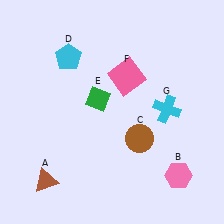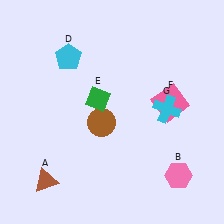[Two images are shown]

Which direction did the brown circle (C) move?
The brown circle (C) moved left.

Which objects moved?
The objects that moved are: the brown circle (C), the pink square (F).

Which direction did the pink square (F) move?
The pink square (F) moved right.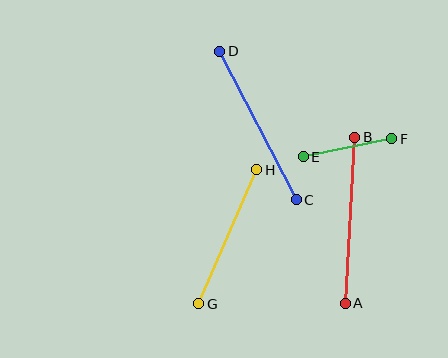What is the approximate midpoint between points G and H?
The midpoint is at approximately (228, 237) pixels.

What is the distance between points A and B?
The distance is approximately 167 pixels.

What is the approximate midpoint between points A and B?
The midpoint is at approximately (350, 220) pixels.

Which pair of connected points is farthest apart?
Points C and D are farthest apart.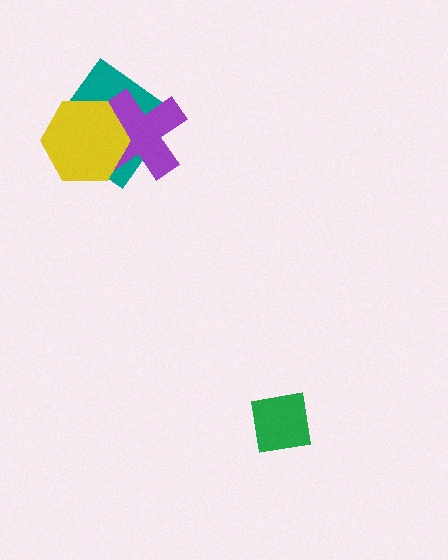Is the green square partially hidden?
No, no other shape covers it.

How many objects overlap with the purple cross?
2 objects overlap with the purple cross.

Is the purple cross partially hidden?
Yes, it is partially covered by another shape.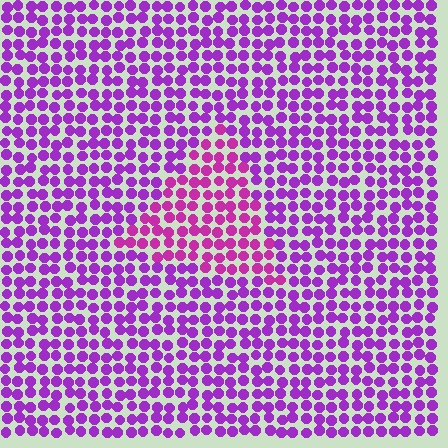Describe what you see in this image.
The image is filled with small purple elements in a uniform arrangement. A triangle-shaped region is visible where the elements are tinted to a slightly different hue, forming a subtle color boundary.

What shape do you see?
I see a triangle.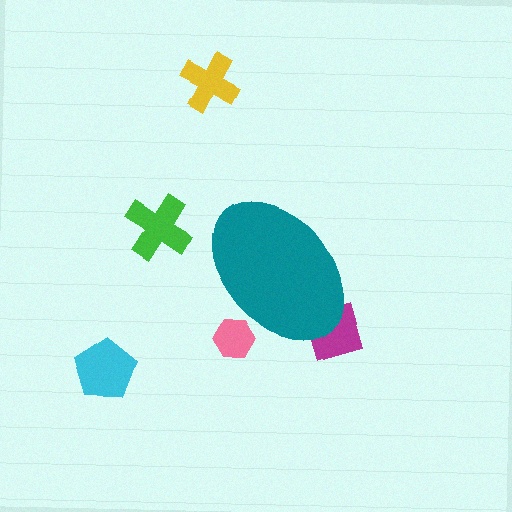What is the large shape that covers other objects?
A teal ellipse.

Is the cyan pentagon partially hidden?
No, the cyan pentagon is fully visible.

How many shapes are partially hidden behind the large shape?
2 shapes are partially hidden.